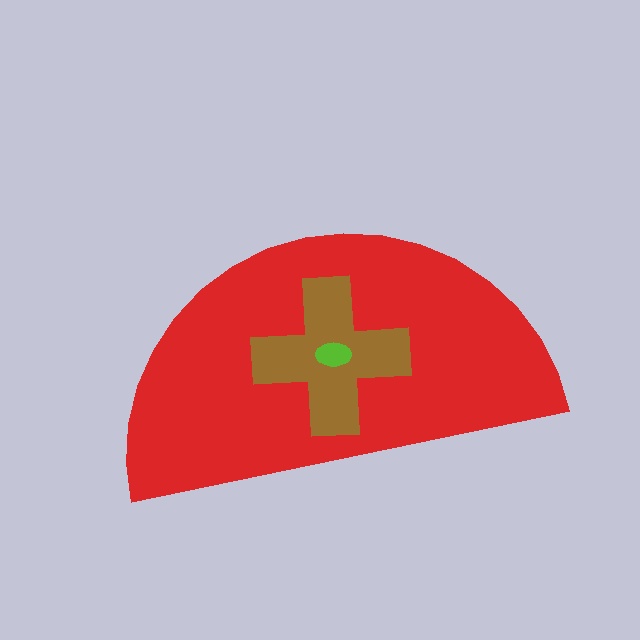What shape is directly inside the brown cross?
The lime ellipse.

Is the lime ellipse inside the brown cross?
Yes.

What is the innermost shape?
The lime ellipse.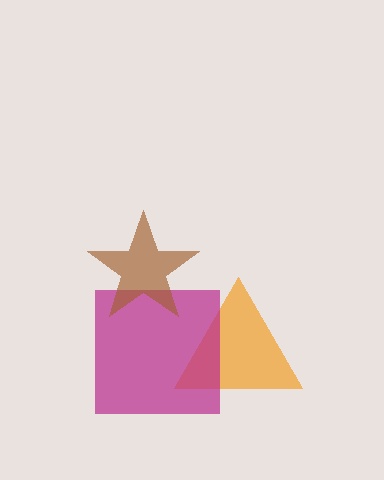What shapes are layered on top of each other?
The layered shapes are: an orange triangle, a magenta square, a brown star.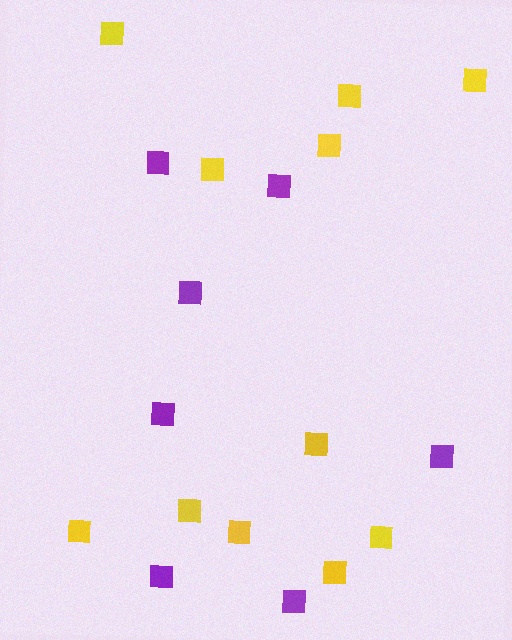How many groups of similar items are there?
There are 2 groups: one group of yellow squares (11) and one group of purple squares (7).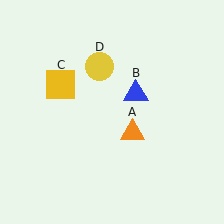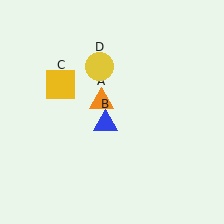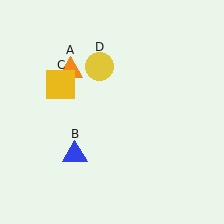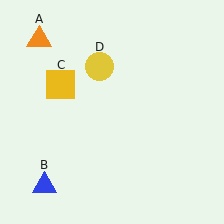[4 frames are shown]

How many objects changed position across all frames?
2 objects changed position: orange triangle (object A), blue triangle (object B).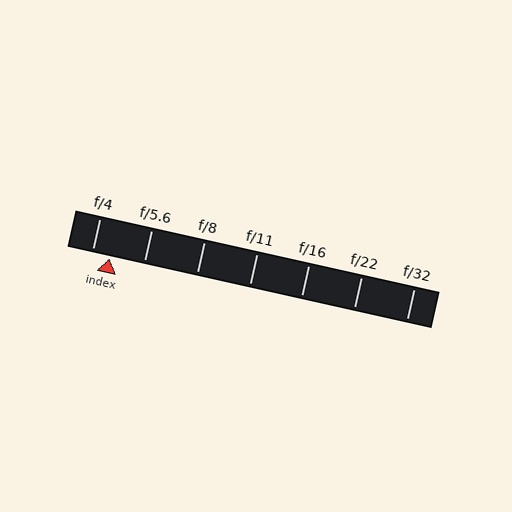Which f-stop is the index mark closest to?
The index mark is closest to f/4.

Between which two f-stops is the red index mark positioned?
The index mark is between f/4 and f/5.6.